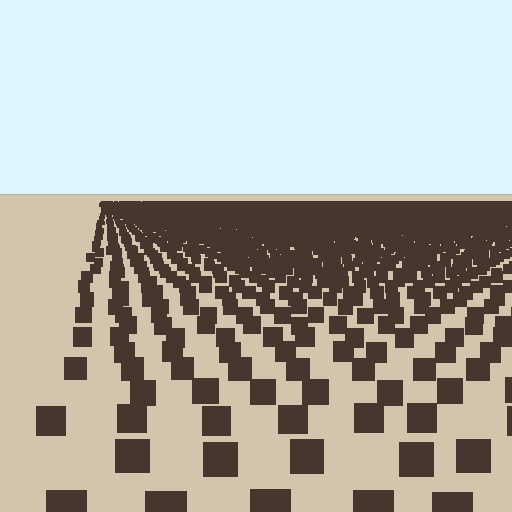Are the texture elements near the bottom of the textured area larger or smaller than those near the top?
Larger. Near the bottom, elements are closer to the viewer and appear at a bigger on-screen size.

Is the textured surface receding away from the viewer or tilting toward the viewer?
The surface is receding away from the viewer. Texture elements get smaller and denser toward the top.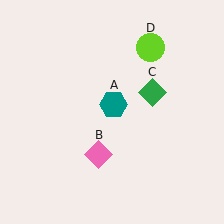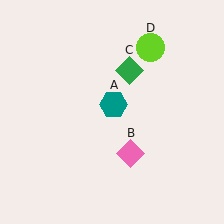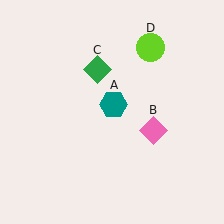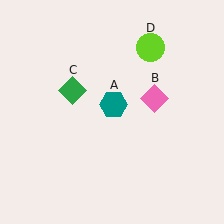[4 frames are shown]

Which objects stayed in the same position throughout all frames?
Teal hexagon (object A) and lime circle (object D) remained stationary.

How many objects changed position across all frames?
2 objects changed position: pink diamond (object B), green diamond (object C).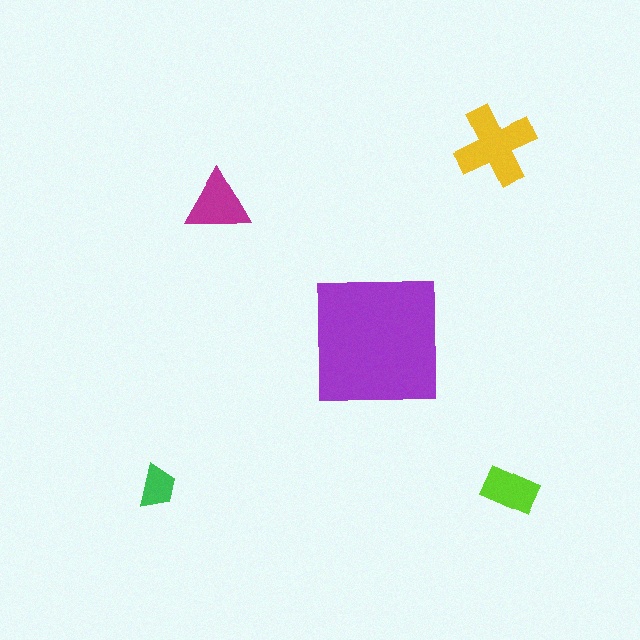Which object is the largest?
The purple square.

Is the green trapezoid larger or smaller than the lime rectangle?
Smaller.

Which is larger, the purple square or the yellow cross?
The purple square.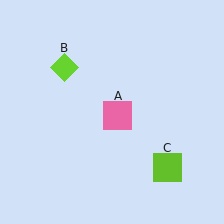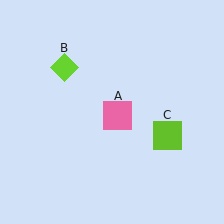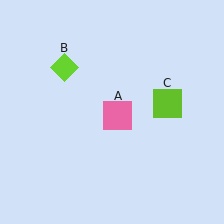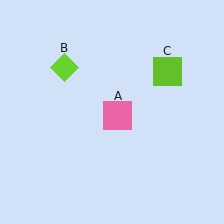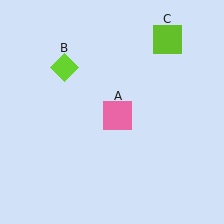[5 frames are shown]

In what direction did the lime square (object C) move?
The lime square (object C) moved up.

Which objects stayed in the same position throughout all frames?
Pink square (object A) and lime diamond (object B) remained stationary.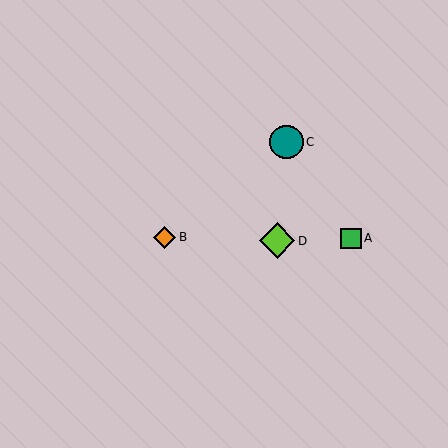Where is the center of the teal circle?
The center of the teal circle is at (286, 142).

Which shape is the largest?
The lime diamond (labeled D) is the largest.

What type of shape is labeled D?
Shape D is a lime diamond.